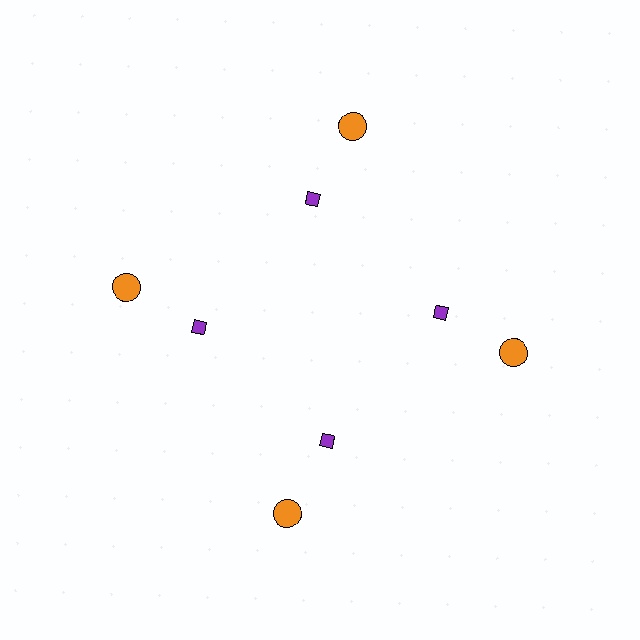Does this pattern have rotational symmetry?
Yes, this pattern has 4-fold rotational symmetry. It looks the same after rotating 90 degrees around the center.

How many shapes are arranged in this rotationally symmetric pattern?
There are 8 shapes, arranged in 4 groups of 2.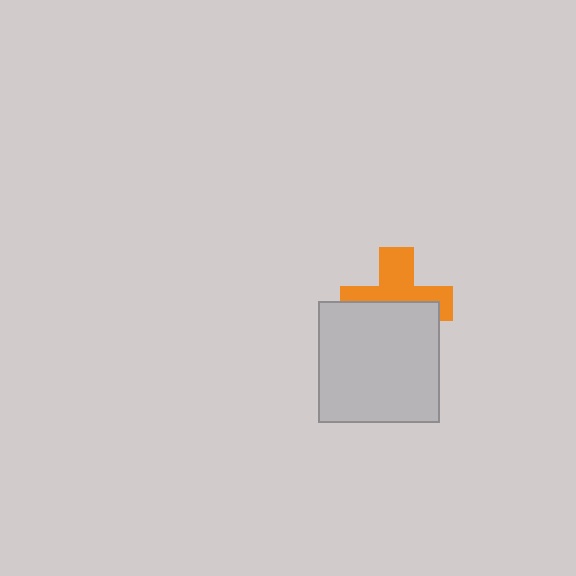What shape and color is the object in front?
The object in front is a light gray square.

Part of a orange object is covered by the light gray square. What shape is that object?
It is a cross.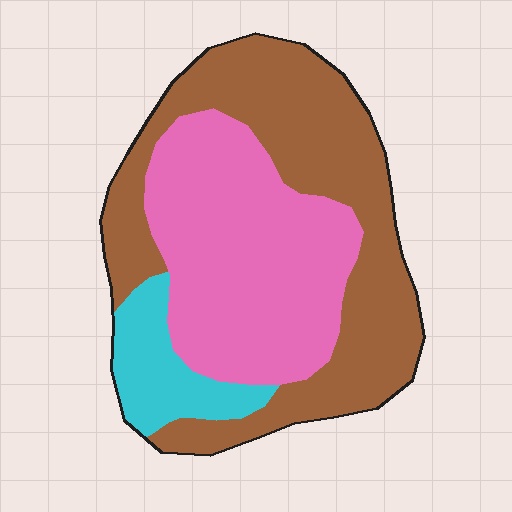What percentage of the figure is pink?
Pink takes up between a quarter and a half of the figure.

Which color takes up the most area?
Brown, at roughly 45%.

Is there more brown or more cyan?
Brown.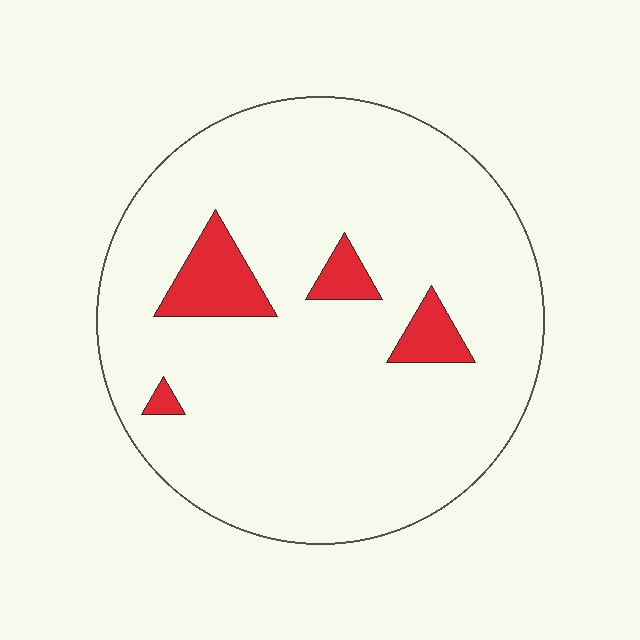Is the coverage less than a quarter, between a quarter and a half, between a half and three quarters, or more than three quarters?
Less than a quarter.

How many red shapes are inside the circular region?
4.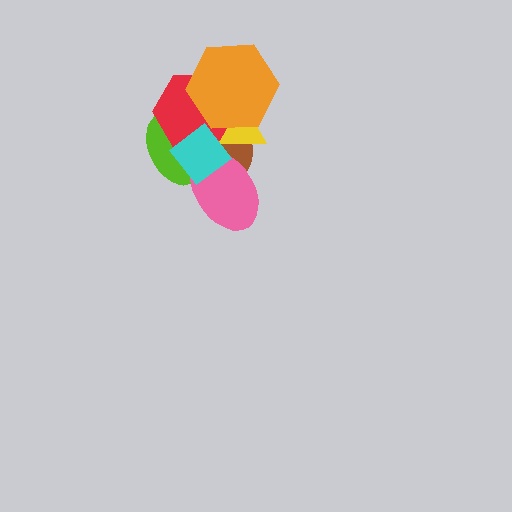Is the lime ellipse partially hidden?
Yes, it is partially covered by another shape.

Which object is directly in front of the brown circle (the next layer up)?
The yellow triangle is directly in front of the brown circle.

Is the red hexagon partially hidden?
Yes, it is partially covered by another shape.